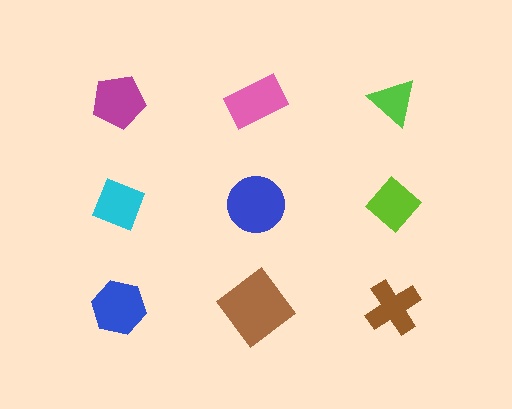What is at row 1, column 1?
A magenta pentagon.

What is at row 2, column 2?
A blue circle.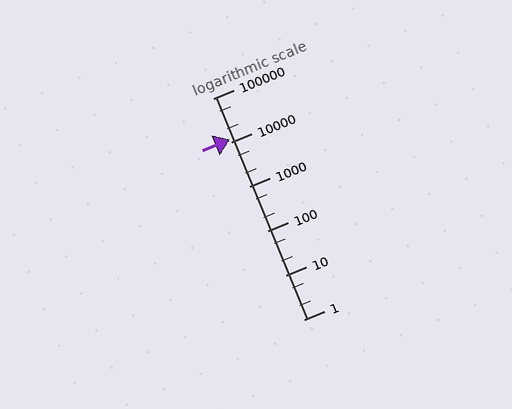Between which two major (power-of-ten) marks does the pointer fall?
The pointer is between 10000 and 100000.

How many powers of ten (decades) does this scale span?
The scale spans 5 decades, from 1 to 100000.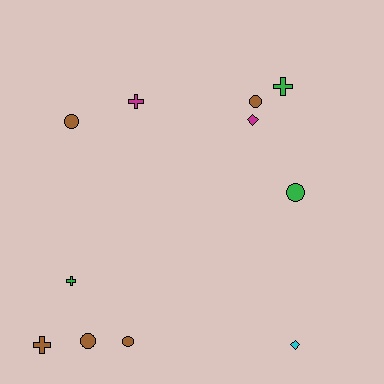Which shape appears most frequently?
Circle, with 5 objects.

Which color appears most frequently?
Brown, with 5 objects.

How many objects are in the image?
There are 11 objects.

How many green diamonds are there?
There are no green diamonds.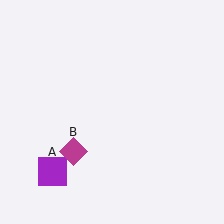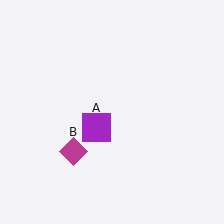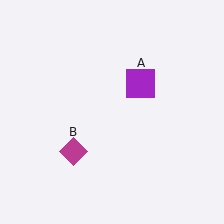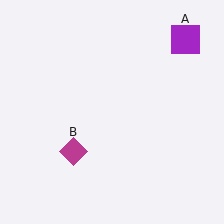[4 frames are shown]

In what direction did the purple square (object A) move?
The purple square (object A) moved up and to the right.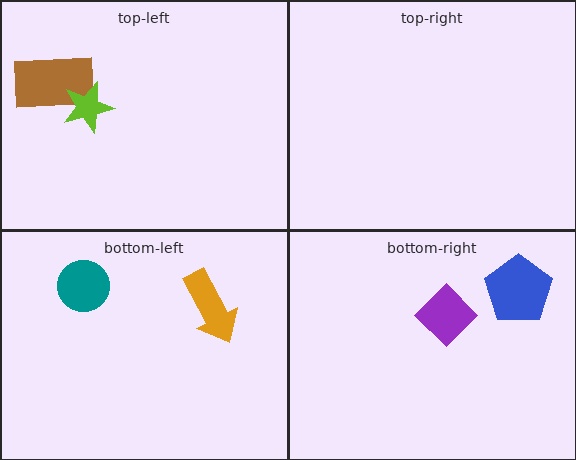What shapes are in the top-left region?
The brown rectangle, the lime star.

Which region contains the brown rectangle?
The top-left region.